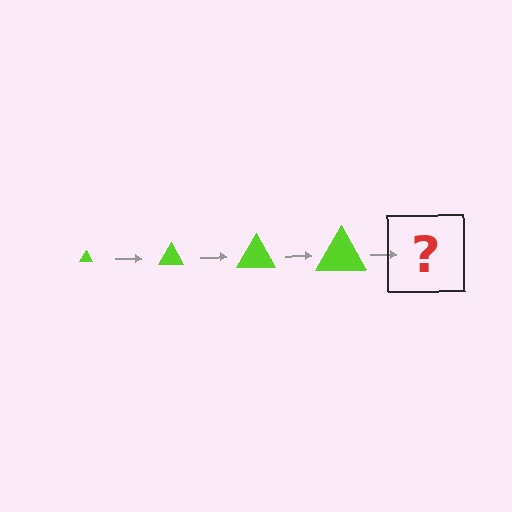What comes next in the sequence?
The next element should be a lime triangle, larger than the previous one.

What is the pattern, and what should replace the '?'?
The pattern is that the triangle gets progressively larger each step. The '?' should be a lime triangle, larger than the previous one.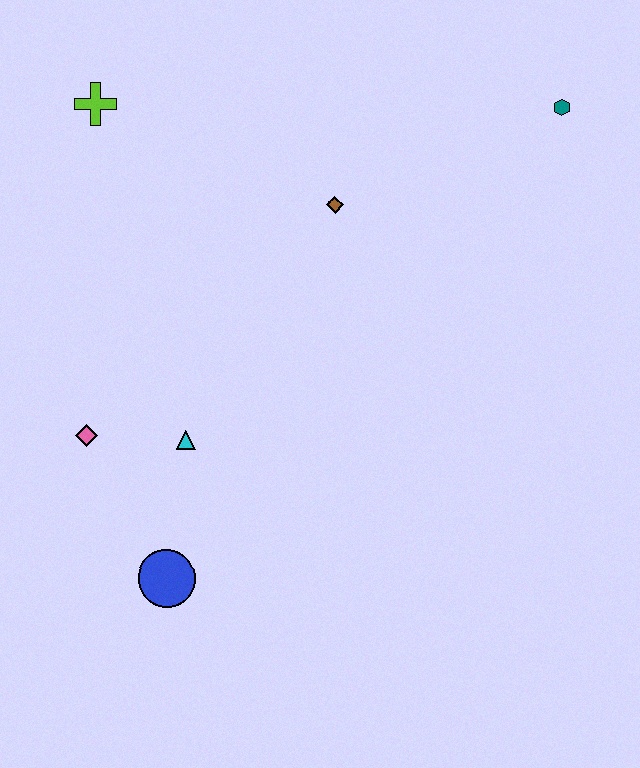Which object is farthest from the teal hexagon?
The blue circle is farthest from the teal hexagon.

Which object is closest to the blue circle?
The cyan triangle is closest to the blue circle.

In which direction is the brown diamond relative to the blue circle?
The brown diamond is above the blue circle.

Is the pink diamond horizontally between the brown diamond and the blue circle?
No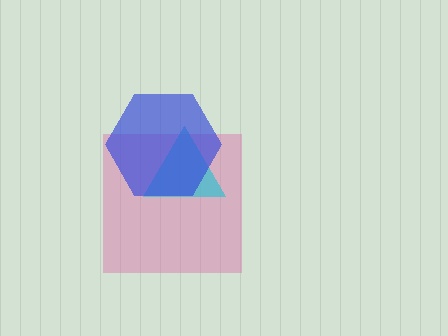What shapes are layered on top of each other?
The layered shapes are: a pink square, a cyan triangle, a blue hexagon.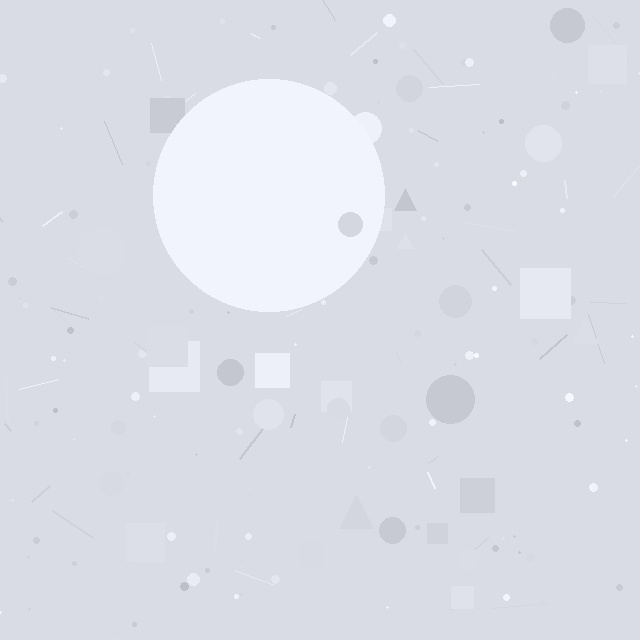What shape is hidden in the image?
A circle is hidden in the image.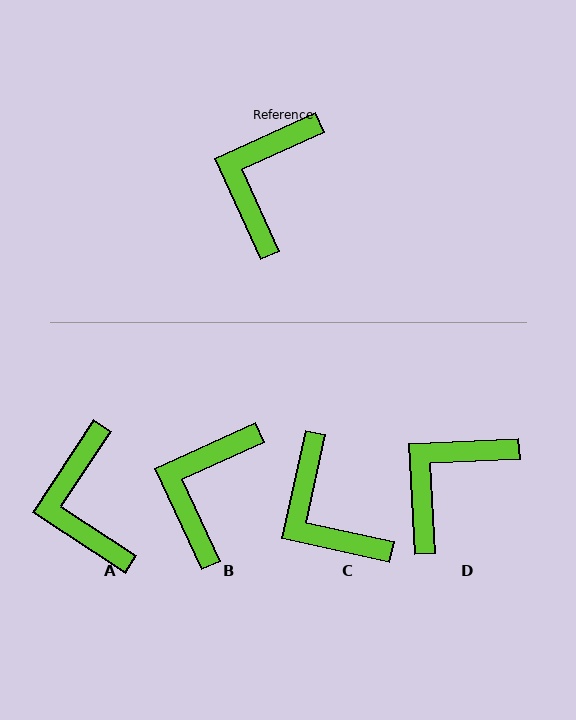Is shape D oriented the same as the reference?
No, it is off by about 22 degrees.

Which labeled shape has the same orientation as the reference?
B.